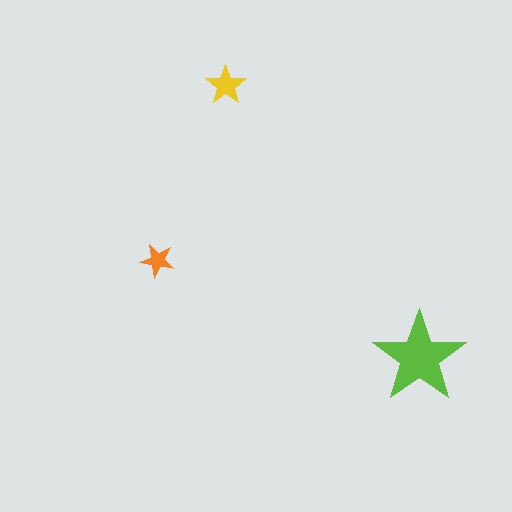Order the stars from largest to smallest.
the lime one, the yellow one, the orange one.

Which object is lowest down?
The lime star is bottommost.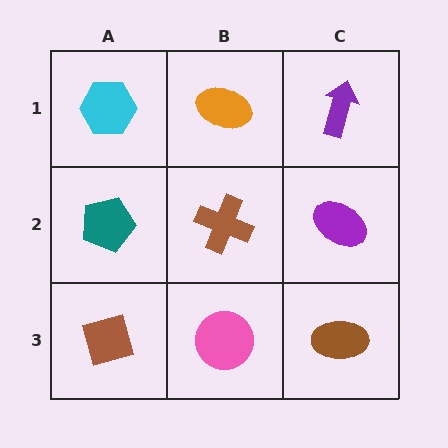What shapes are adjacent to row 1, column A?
A teal pentagon (row 2, column A), an orange ellipse (row 1, column B).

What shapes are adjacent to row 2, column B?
An orange ellipse (row 1, column B), a pink circle (row 3, column B), a teal pentagon (row 2, column A), a purple ellipse (row 2, column C).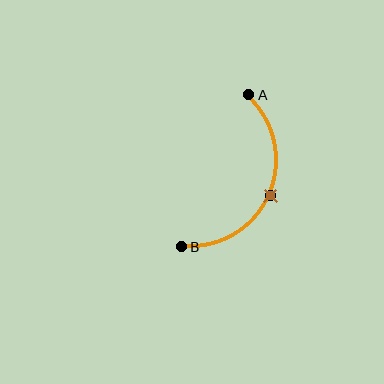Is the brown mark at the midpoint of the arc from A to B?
Yes. The brown mark lies on the arc at equal arc-length from both A and B — it is the arc midpoint.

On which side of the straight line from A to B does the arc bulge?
The arc bulges to the right of the straight line connecting A and B.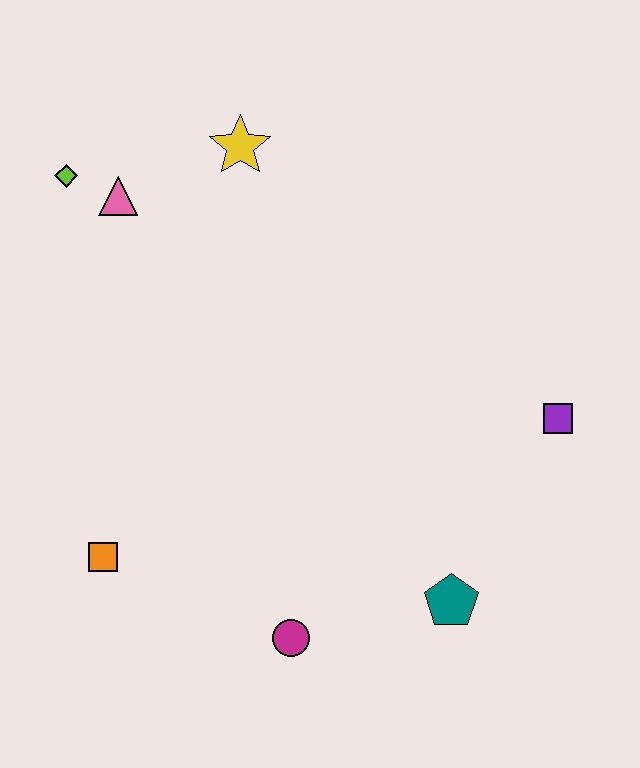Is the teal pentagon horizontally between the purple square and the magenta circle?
Yes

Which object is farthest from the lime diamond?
The teal pentagon is farthest from the lime diamond.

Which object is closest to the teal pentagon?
The magenta circle is closest to the teal pentagon.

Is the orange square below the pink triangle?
Yes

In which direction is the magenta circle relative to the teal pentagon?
The magenta circle is to the left of the teal pentagon.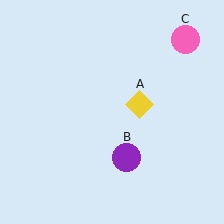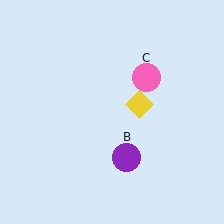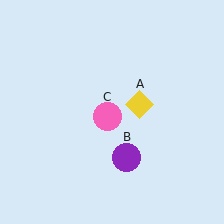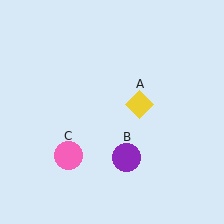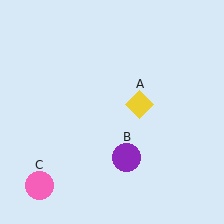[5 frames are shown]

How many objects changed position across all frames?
1 object changed position: pink circle (object C).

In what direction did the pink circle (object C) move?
The pink circle (object C) moved down and to the left.